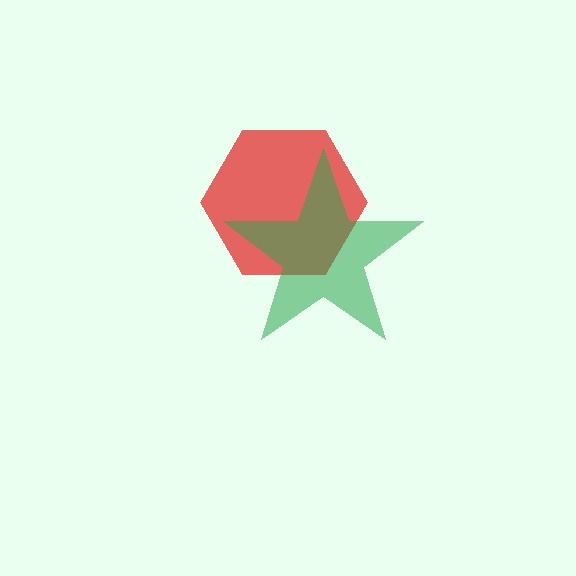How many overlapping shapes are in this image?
There are 2 overlapping shapes in the image.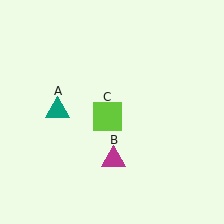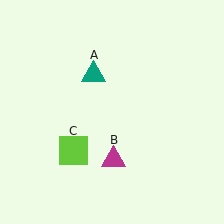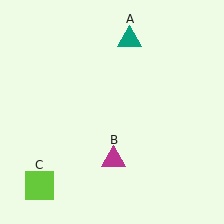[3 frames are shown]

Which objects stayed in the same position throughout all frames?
Magenta triangle (object B) remained stationary.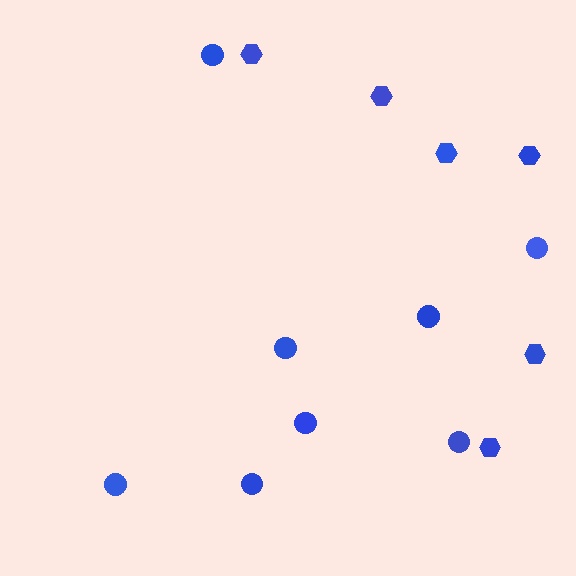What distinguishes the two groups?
There are 2 groups: one group of circles (8) and one group of hexagons (6).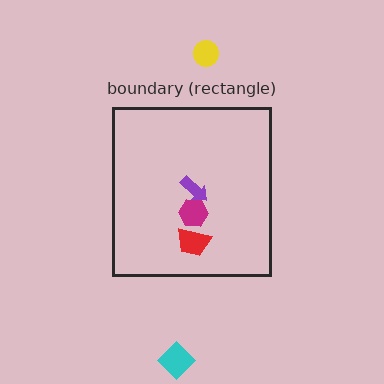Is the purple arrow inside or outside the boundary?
Inside.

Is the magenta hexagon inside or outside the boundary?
Inside.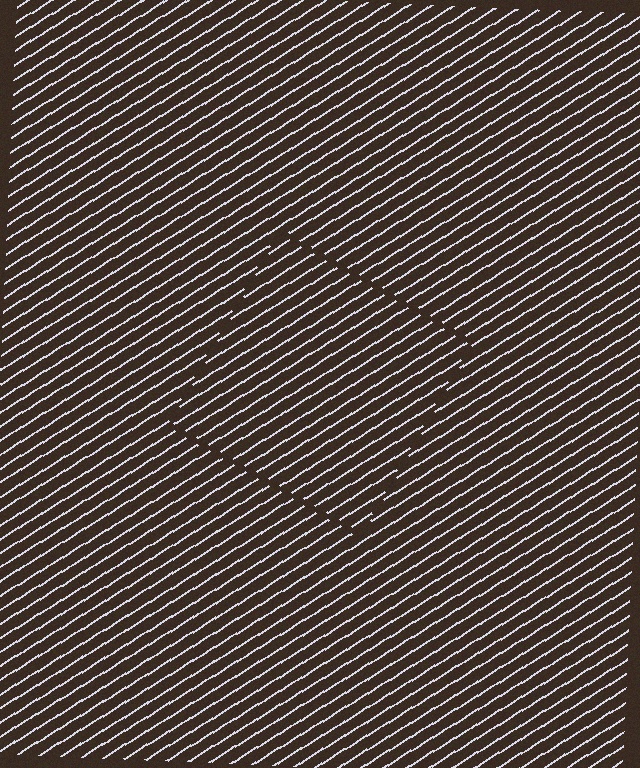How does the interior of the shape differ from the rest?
The interior of the shape contains the same grating, shifted by half a period — the contour is defined by the phase discontinuity where line-ends from the inner and outer gratings abut.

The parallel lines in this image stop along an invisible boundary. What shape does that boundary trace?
An illusory square. The interior of the shape contains the same grating, shifted by half a period — the contour is defined by the phase discontinuity where line-ends from the inner and outer gratings abut.